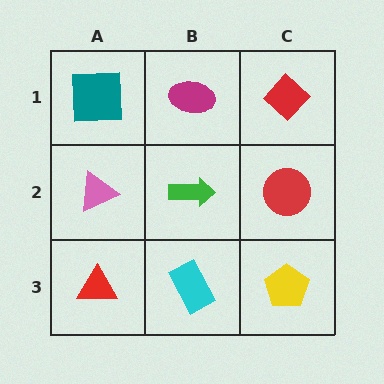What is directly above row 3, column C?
A red circle.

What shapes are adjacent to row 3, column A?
A pink triangle (row 2, column A), a cyan rectangle (row 3, column B).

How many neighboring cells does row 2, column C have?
3.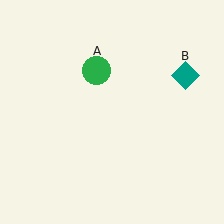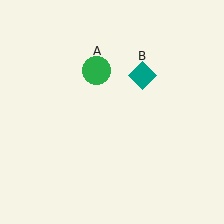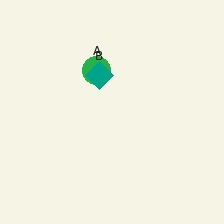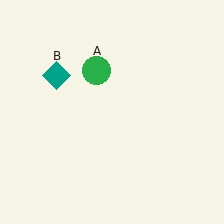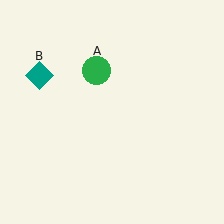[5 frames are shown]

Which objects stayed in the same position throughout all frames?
Green circle (object A) remained stationary.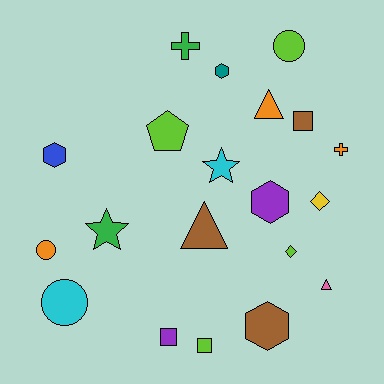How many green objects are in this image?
There are 2 green objects.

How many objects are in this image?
There are 20 objects.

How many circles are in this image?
There are 3 circles.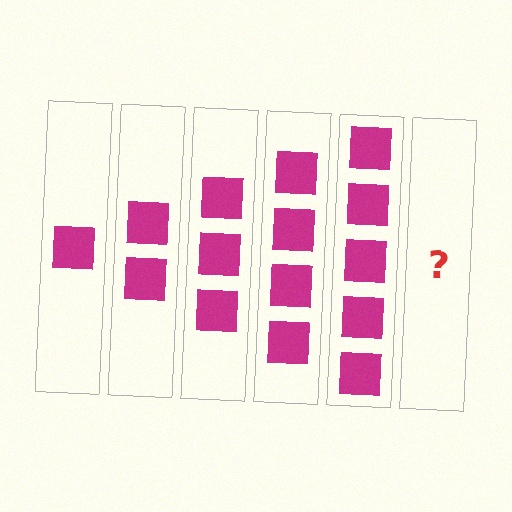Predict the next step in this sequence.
The next step is 6 squares.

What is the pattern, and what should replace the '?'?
The pattern is that each step adds one more square. The '?' should be 6 squares.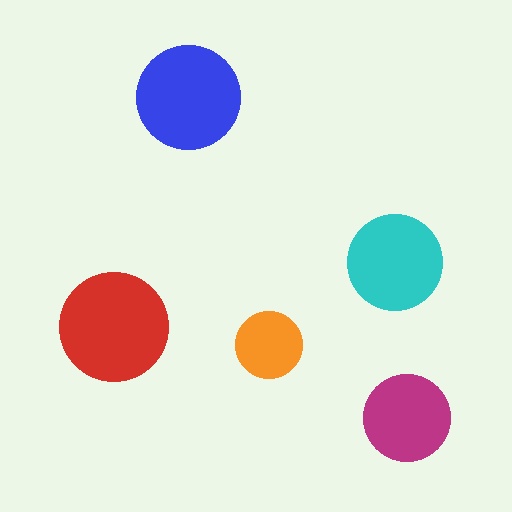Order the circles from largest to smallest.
the red one, the blue one, the cyan one, the magenta one, the orange one.